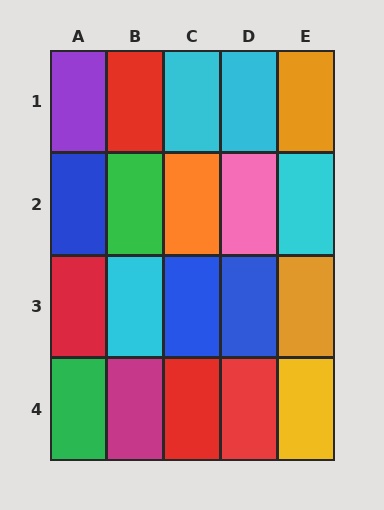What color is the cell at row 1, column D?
Cyan.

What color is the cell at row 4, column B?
Magenta.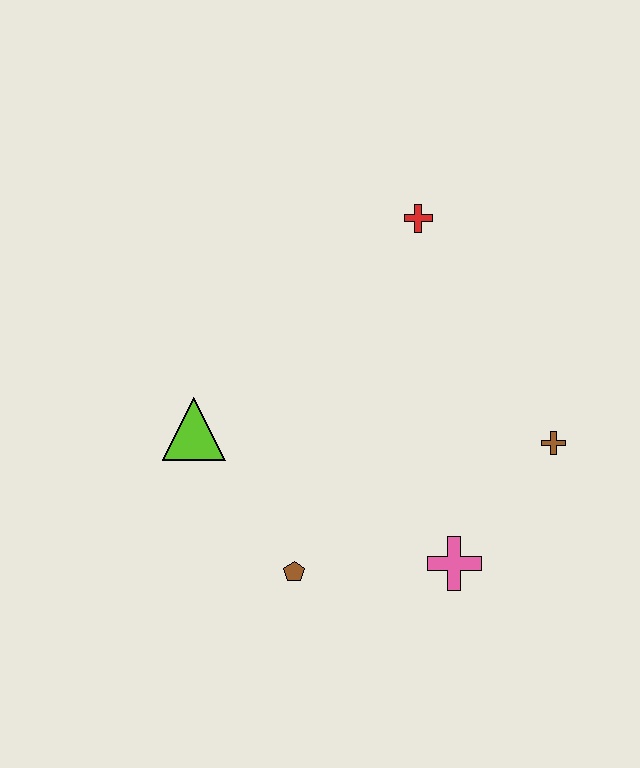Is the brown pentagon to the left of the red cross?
Yes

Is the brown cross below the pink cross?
No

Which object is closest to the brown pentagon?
The pink cross is closest to the brown pentagon.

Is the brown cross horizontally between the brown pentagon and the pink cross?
No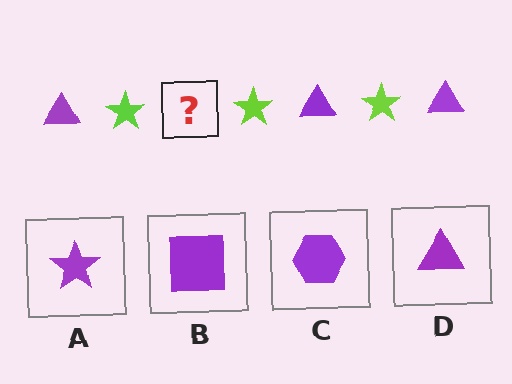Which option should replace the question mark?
Option D.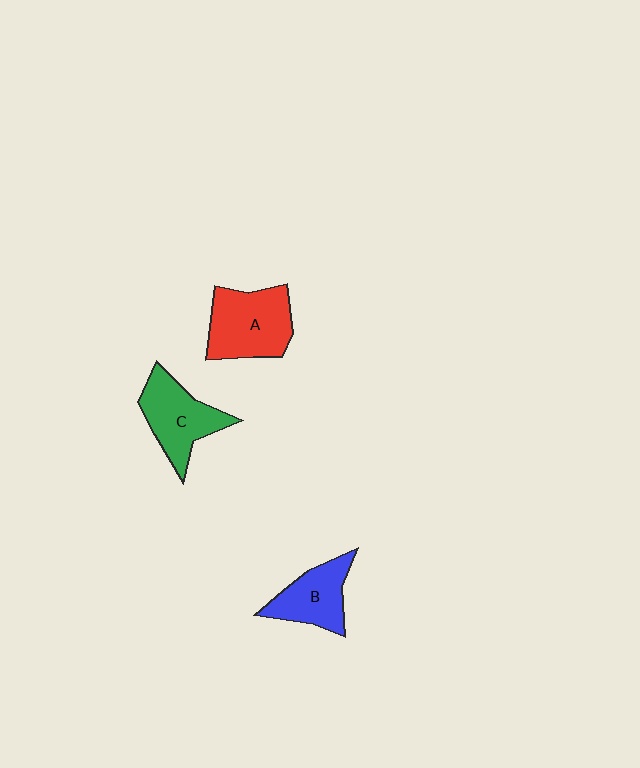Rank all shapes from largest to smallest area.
From largest to smallest: A (red), C (green), B (blue).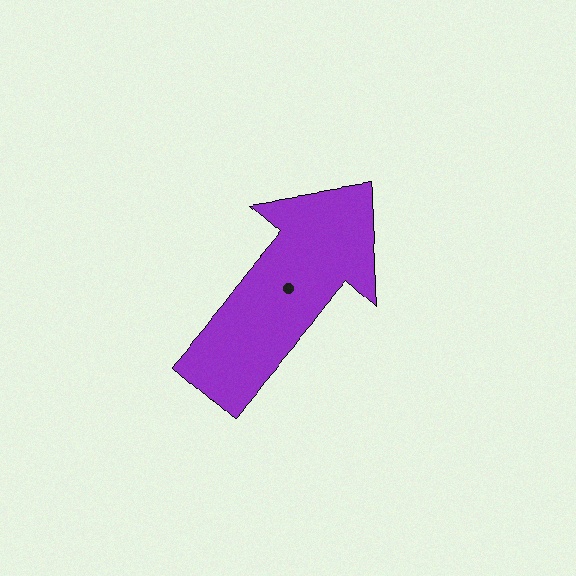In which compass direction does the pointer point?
Northeast.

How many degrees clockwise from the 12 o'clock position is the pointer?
Approximately 41 degrees.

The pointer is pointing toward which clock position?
Roughly 1 o'clock.